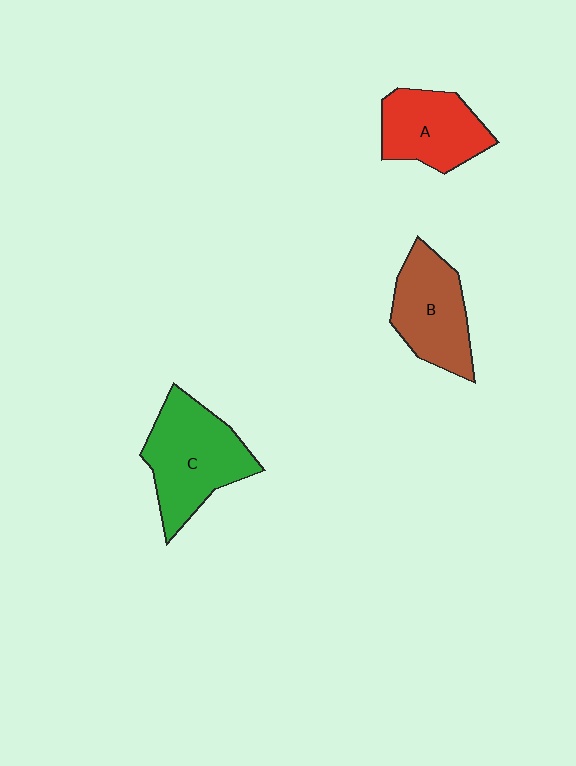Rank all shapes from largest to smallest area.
From largest to smallest: C (green), B (brown), A (red).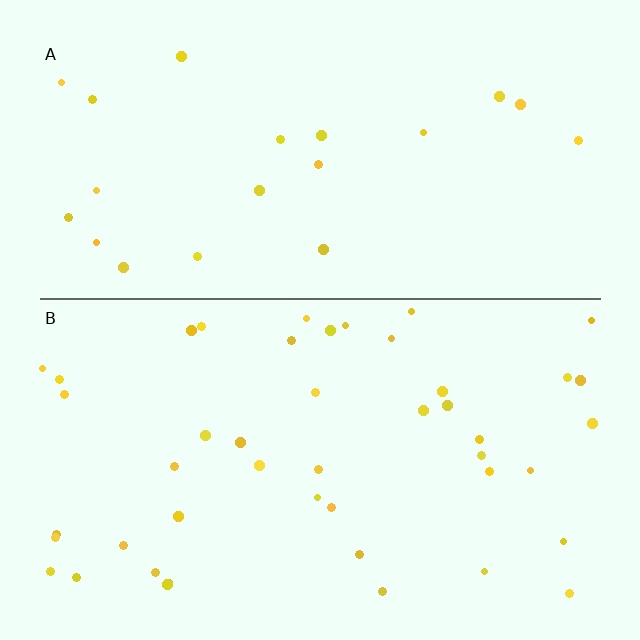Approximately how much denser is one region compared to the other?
Approximately 2.2× — region B over region A.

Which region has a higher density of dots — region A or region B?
B (the bottom).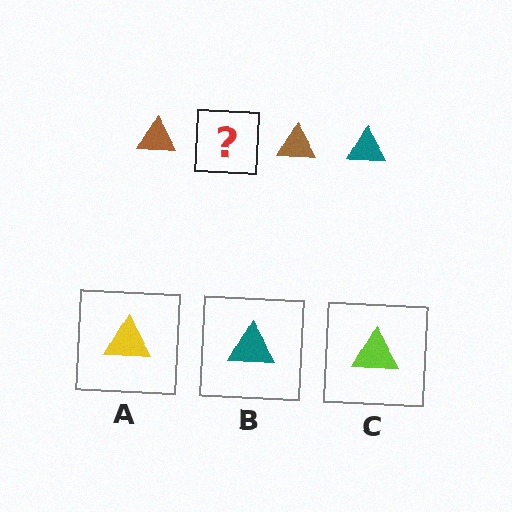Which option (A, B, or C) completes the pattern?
B.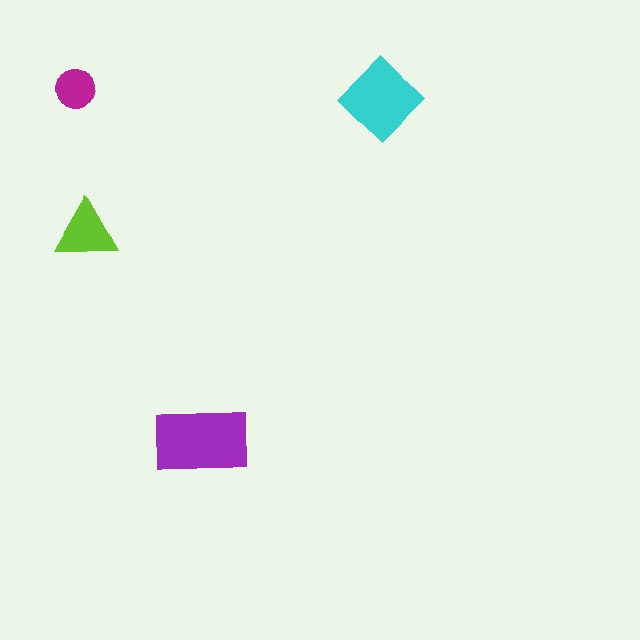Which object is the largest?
The purple rectangle.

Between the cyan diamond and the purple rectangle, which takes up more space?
The purple rectangle.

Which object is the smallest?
The magenta circle.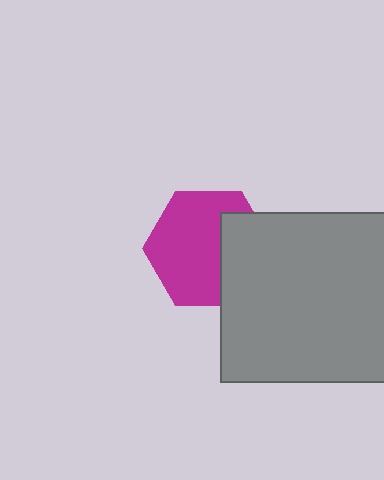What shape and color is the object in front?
The object in front is a gray square.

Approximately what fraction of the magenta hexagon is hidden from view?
Roughly 34% of the magenta hexagon is hidden behind the gray square.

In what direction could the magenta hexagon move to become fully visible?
The magenta hexagon could move left. That would shift it out from behind the gray square entirely.